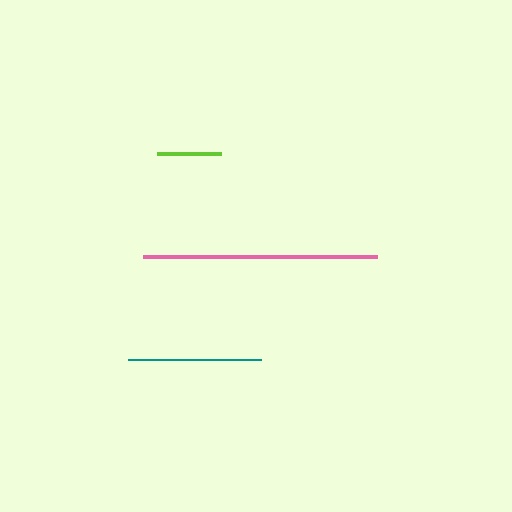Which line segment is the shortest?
The lime line is the shortest at approximately 64 pixels.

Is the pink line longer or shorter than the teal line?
The pink line is longer than the teal line.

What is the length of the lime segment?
The lime segment is approximately 64 pixels long.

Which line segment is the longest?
The pink line is the longest at approximately 234 pixels.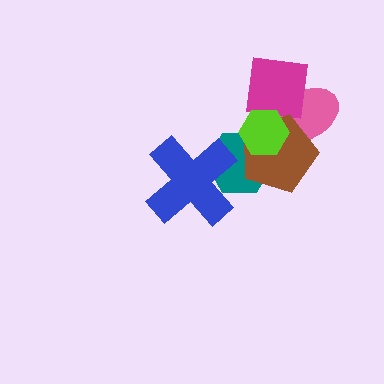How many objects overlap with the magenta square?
3 objects overlap with the magenta square.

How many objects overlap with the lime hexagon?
4 objects overlap with the lime hexagon.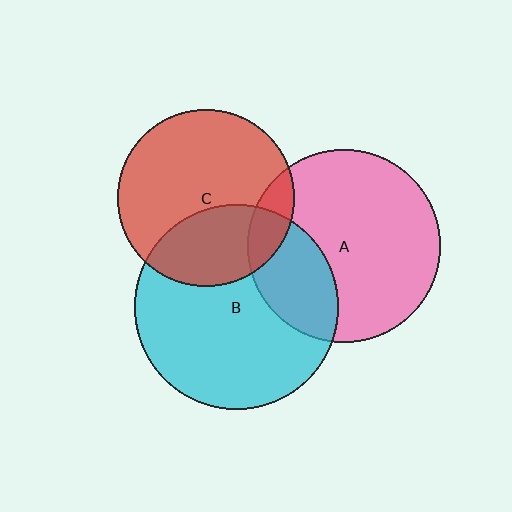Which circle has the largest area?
Circle B (cyan).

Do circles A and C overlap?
Yes.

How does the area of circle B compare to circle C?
Approximately 1.3 times.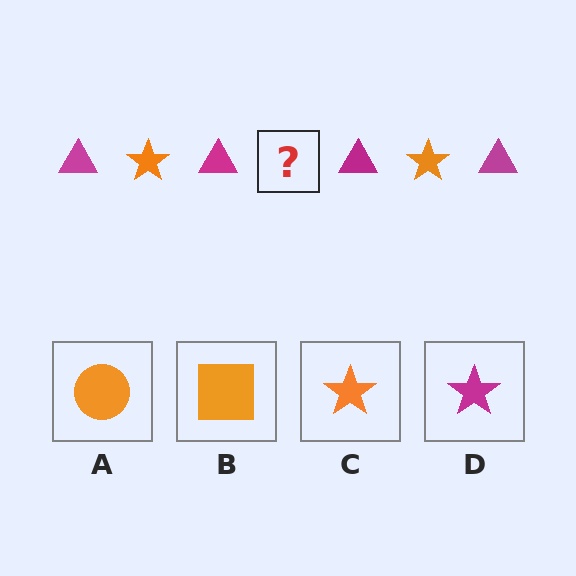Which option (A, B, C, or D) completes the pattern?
C.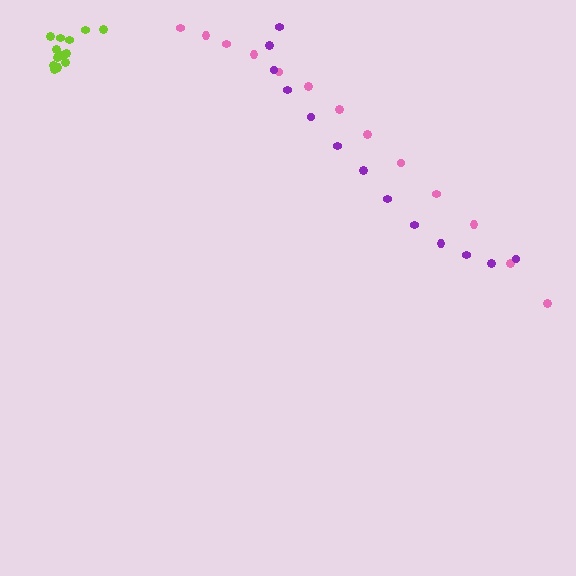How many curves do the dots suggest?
There are 3 distinct paths.